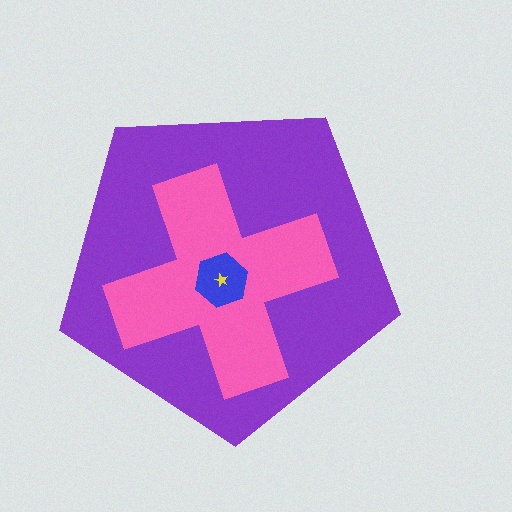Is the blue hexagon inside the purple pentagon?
Yes.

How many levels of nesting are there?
4.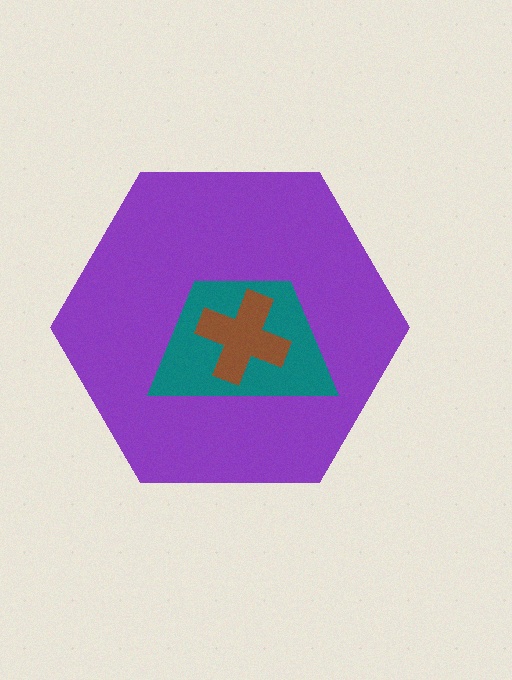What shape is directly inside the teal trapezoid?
The brown cross.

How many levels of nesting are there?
3.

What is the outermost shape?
The purple hexagon.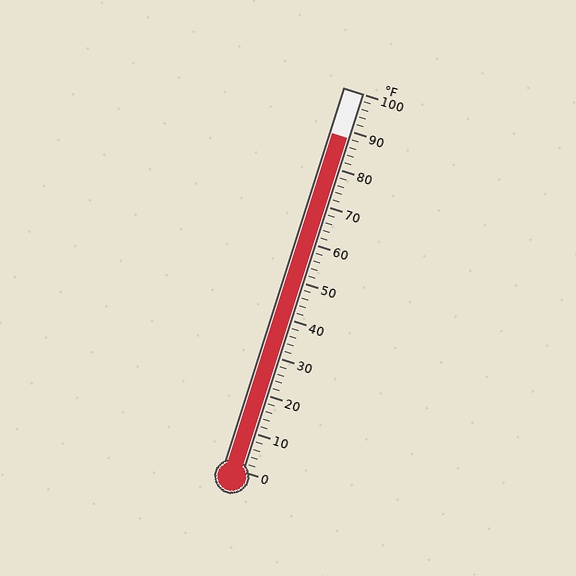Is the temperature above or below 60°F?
The temperature is above 60°F.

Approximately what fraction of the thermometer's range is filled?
The thermometer is filled to approximately 90% of its range.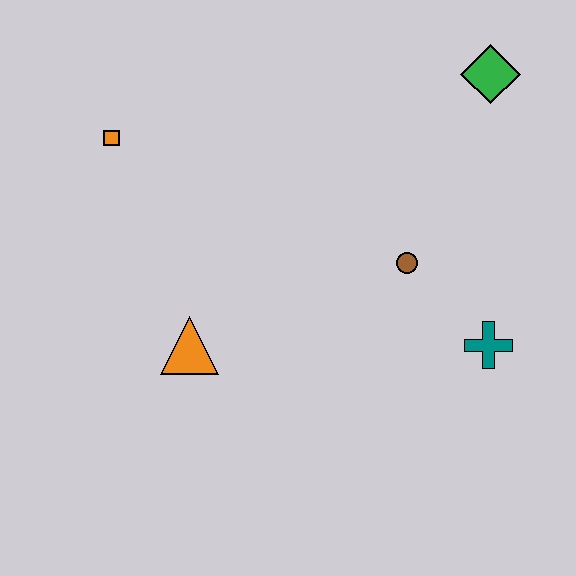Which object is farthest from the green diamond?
The orange triangle is farthest from the green diamond.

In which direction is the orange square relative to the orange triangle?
The orange square is above the orange triangle.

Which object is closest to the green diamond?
The brown circle is closest to the green diamond.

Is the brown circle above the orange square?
No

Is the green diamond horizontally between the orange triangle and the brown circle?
No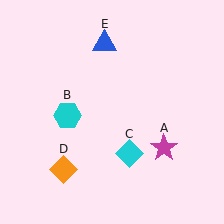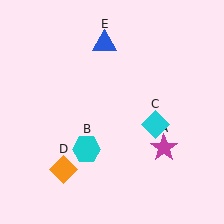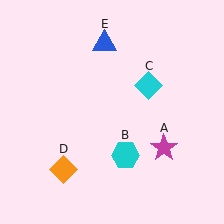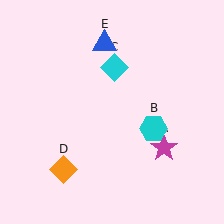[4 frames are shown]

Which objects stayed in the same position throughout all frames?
Magenta star (object A) and orange diamond (object D) and blue triangle (object E) remained stationary.